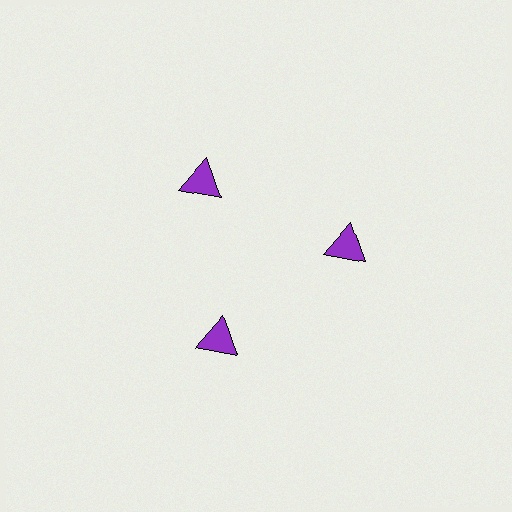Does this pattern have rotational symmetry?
Yes, this pattern has 3-fold rotational symmetry. It looks the same after rotating 120 degrees around the center.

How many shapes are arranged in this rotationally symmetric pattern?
There are 3 shapes, arranged in 3 groups of 1.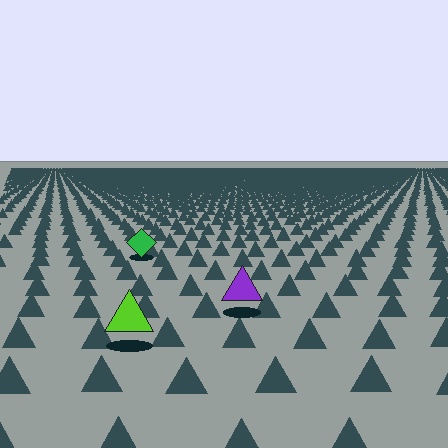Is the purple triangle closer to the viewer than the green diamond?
Yes. The purple triangle is closer — you can tell from the texture gradient: the ground texture is coarser near it.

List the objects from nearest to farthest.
From nearest to farthest: the lime triangle, the purple triangle, the green diamond.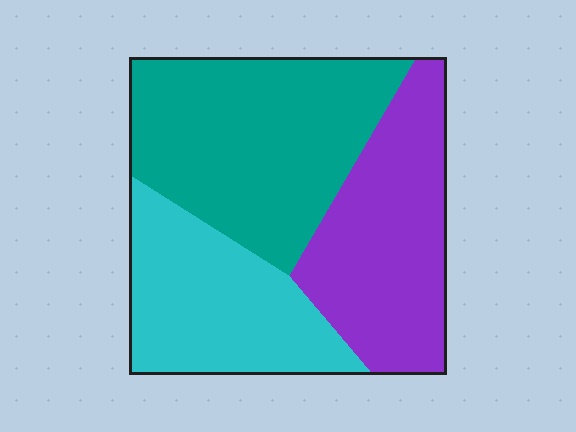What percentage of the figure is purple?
Purple covers 32% of the figure.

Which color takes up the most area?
Teal, at roughly 40%.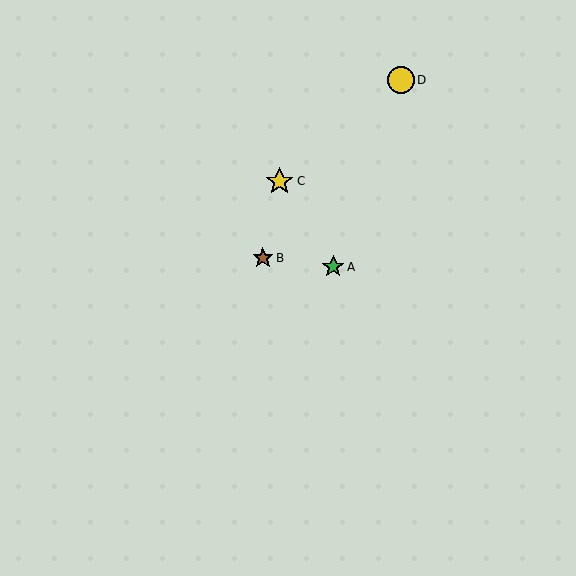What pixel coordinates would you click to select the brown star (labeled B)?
Click at (263, 258) to select the brown star B.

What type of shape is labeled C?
Shape C is a yellow star.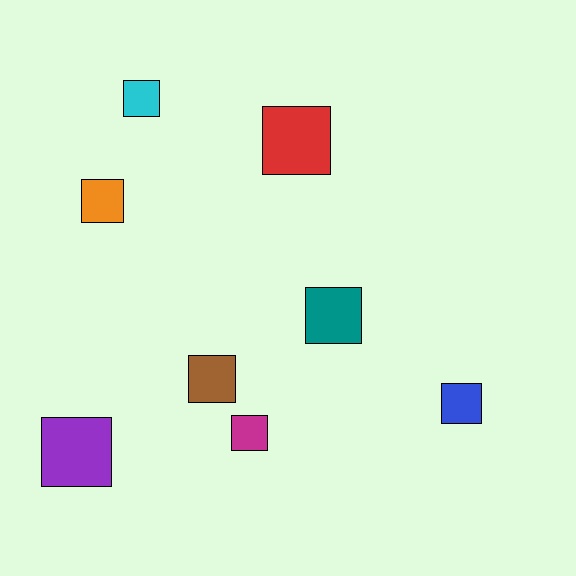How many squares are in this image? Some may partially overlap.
There are 8 squares.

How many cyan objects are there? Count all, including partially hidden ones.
There is 1 cyan object.